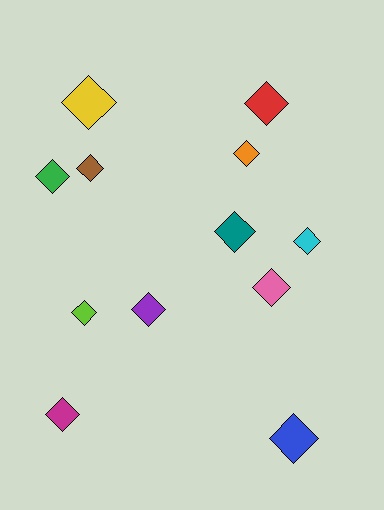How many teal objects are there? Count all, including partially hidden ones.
There is 1 teal object.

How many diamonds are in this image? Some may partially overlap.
There are 12 diamonds.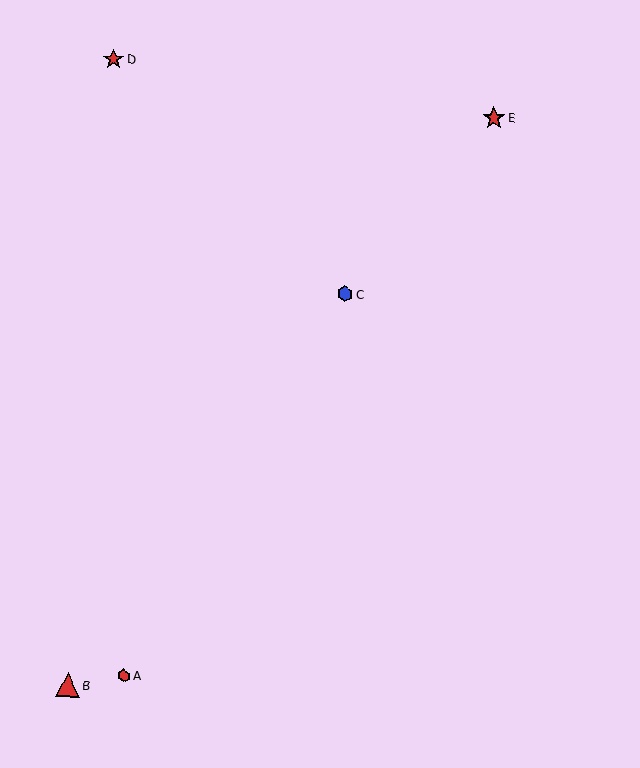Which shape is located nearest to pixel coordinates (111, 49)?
The red star (labeled D) at (113, 60) is nearest to that location.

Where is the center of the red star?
The center of the red star is at (113, 60).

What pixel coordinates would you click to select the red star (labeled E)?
Click at (494, 118) to select the red star E.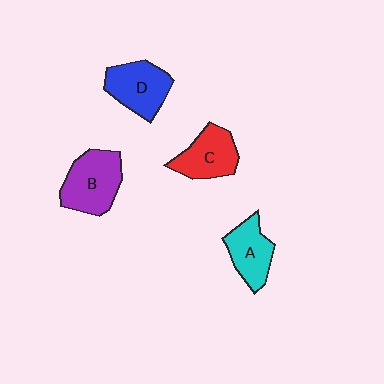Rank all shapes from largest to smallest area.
From largest to smallest: B (purple), D (blue), C (red), A (cyan).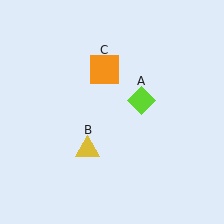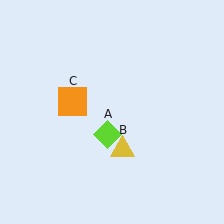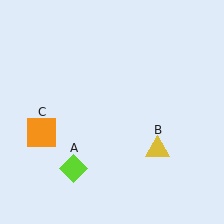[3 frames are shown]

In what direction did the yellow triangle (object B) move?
The yellow triangle (object B) moved right.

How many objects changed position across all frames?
3 objects changed position: lime diamond (object A), yellow triangle (object B), orange square (object C).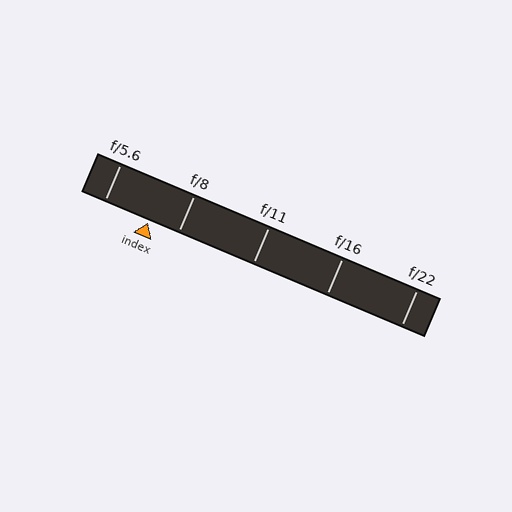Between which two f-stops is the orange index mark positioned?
The index mark is between f/5.6 and f/8.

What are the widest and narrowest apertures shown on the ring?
The widest aperture shown is f/5.6 and the narrowest is f/22.